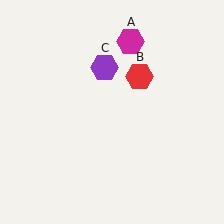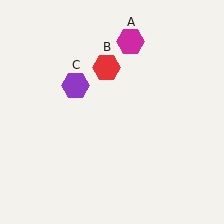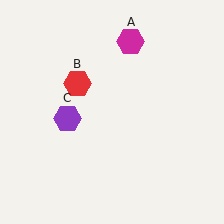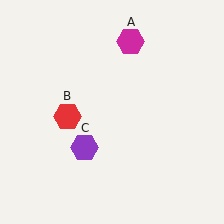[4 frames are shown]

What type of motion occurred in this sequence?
The red hexagon (object B), purple hexagon (object C) rotated counterclockwise around the center of the scene.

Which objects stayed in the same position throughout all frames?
Magenta hexagon (object A) remained stationary.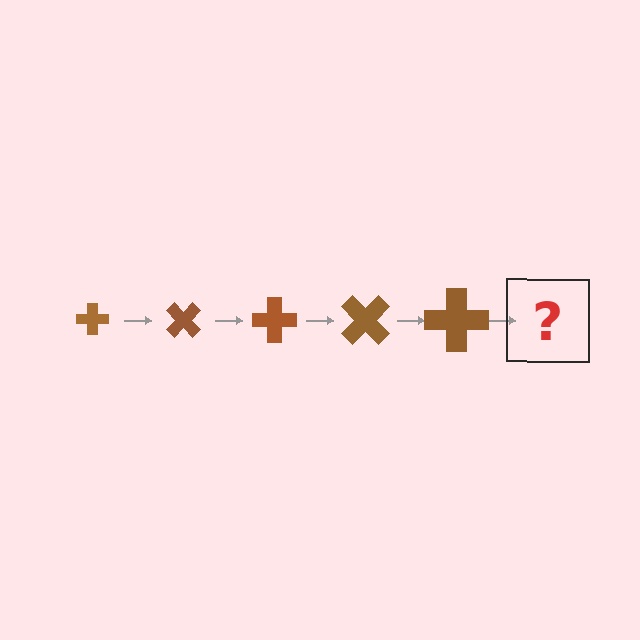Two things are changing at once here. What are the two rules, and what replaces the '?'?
The two rules are that the cross grows larger each step and it rotates 45 degrees each step. The '?' should be a cross, larger than the previous one and rotated 225 degrees from the start.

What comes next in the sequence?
The next element should be a cross, larger than the previous one and rotated 225 degrees from the start.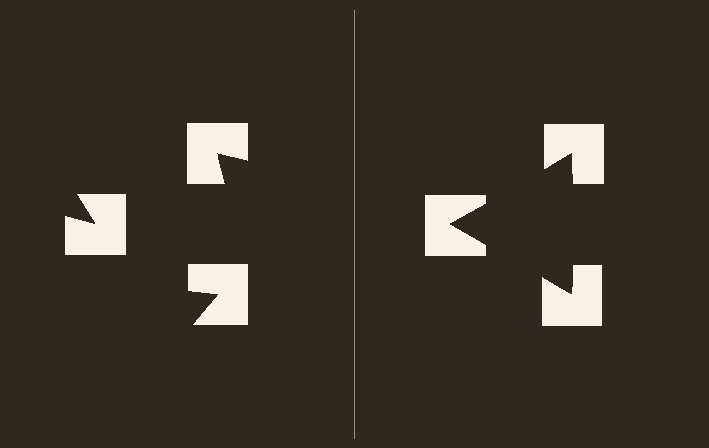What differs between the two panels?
The notched squares are positioned identically on both sides; only the wedge orientations differ. On the right they align to a triangle; on the left they are misaligned.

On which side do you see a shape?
An illusory triangle appears on the right side. On the left side the wedge cuts are rotated, so no coherent shape forms.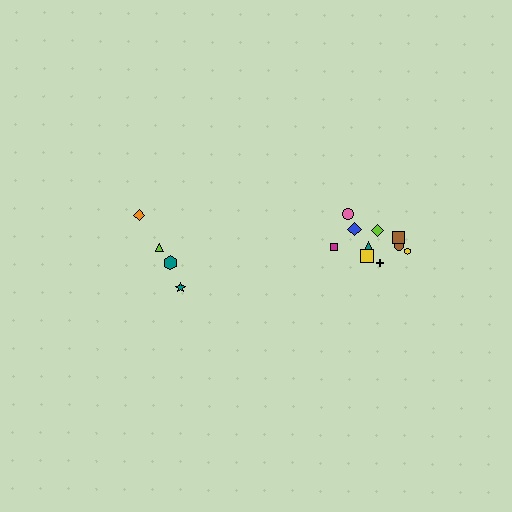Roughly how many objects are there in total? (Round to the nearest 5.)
Roughly 15 objects in total.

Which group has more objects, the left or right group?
The right group.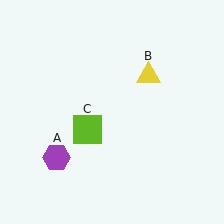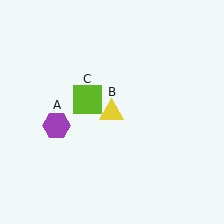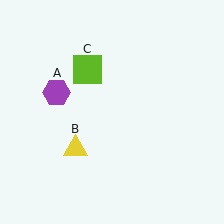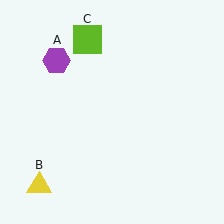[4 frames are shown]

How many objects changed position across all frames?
3 objects changed position: purple hexagon (object A), yellow triangle (object B), lime square (object C).